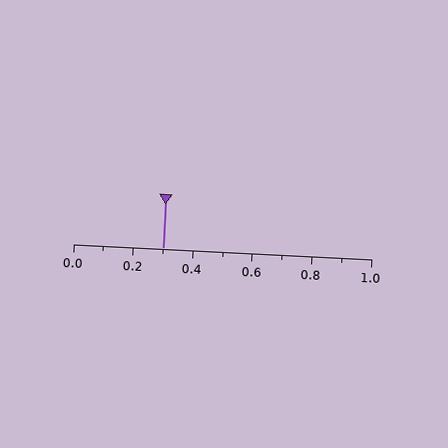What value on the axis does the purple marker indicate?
The marker indicates approximately 0.3.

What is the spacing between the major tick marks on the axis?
The major ticks are spaced 0.2 apart.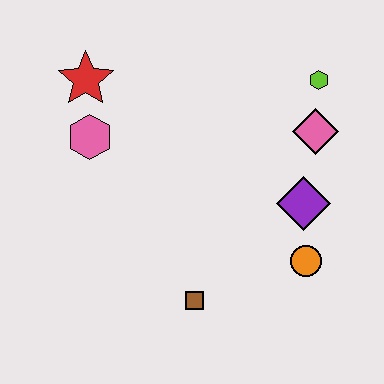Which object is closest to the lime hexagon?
The pink diamond is closest to the lime hexagon.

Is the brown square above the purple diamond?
No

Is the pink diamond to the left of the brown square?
No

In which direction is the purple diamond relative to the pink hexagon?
The purple diamond is to the right of the pink hexagon.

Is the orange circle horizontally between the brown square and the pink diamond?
Yes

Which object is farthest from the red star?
The orange circle is farthest from the red star.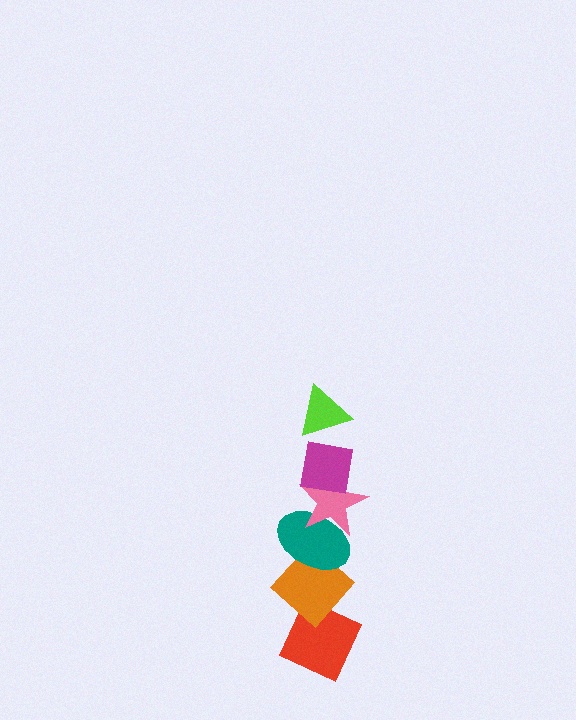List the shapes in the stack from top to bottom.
From top to bottom: the lime triangle, the magenta square, the pink star, the teal ellipse, the orange diamond, the red diamond.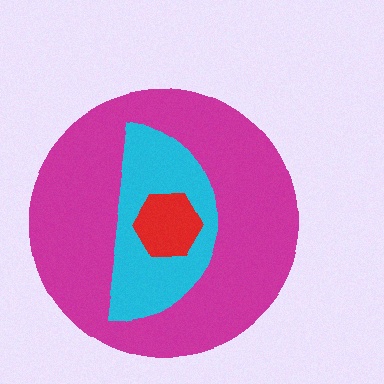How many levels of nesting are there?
3.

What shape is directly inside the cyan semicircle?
The red hexagon.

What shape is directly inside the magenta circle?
The cyan semicircle.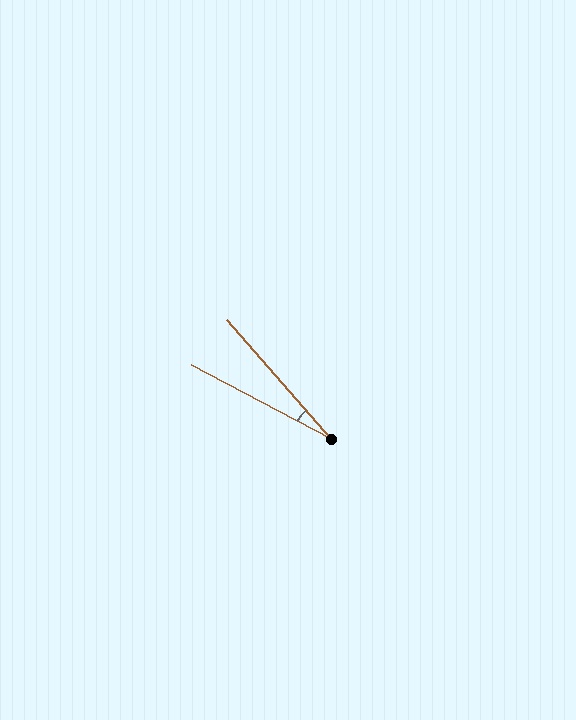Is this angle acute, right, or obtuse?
It is acute.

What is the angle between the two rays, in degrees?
Approximately 21 degrees.